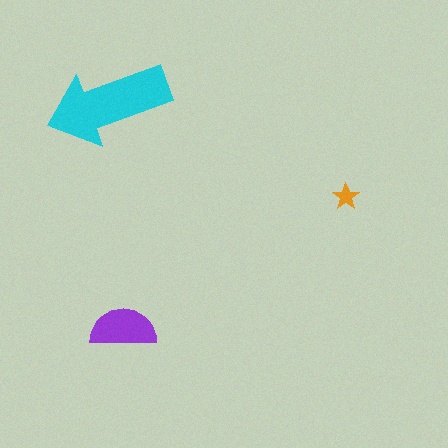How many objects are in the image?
There are 3 objects in the image.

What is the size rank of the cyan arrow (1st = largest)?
1st.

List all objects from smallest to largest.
The orange star, the purple semicircle, the cyan arrow.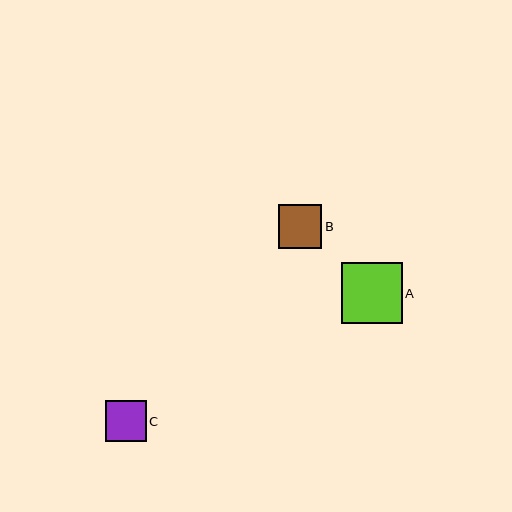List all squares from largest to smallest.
From largest to smallest: A, B, C.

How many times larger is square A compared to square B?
Square A is approximately 1.4 times the size of square B.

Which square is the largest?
Square A is the largest with a size of approximately 60 pixels.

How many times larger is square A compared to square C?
Square A is approximately 1.5 times the size of square C.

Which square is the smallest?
Square C is the smallest with a size of approximately 40 pixels.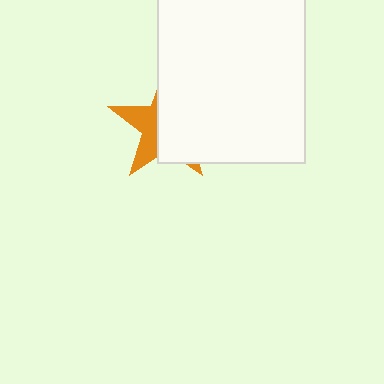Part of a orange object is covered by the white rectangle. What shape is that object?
It is a star.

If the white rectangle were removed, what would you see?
You would see the complete orange star.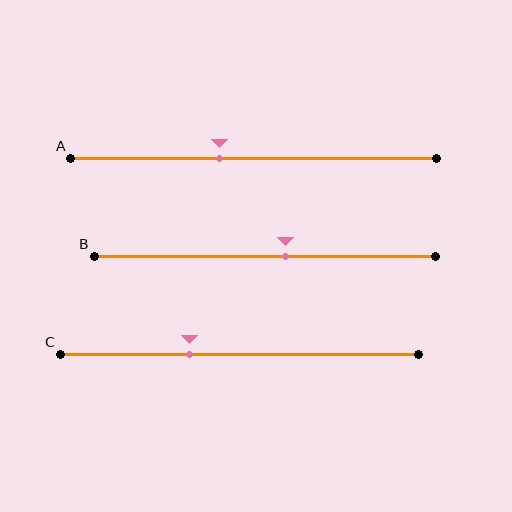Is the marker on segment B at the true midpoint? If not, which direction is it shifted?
No, the marker on segment B is shifted to the right by about 6% of the segment length.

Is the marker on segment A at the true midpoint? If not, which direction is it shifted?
No, the marker on segment A is shifted to the left by about 9% of the segment length.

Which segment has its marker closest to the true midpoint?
Segment B has its marker closest to the true midpoint.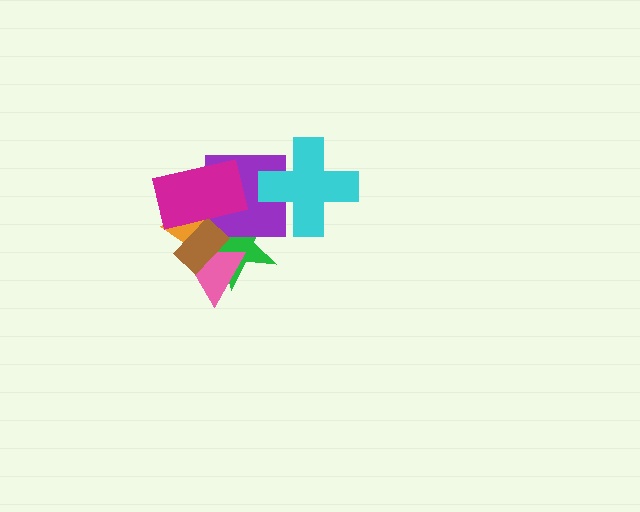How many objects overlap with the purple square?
4 objects overlap with the purple square.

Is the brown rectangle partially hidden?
Yes, it is partially covered by another shape.